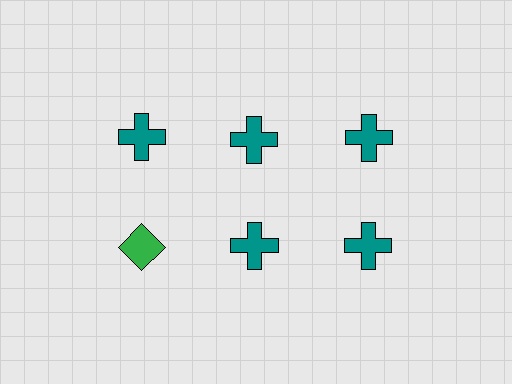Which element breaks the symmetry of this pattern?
The green diamond in the second row, leftmost column breaks the symmetry. All other shapes are teal crosses.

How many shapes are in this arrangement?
There are 6 shapes arranged in a grid pattern.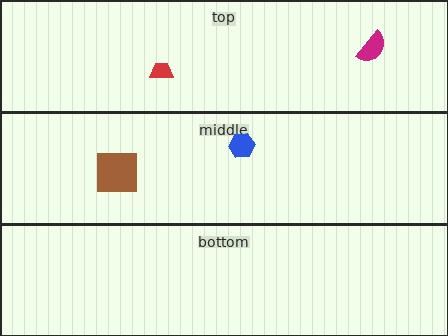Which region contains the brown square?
The middle region.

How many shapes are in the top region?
2.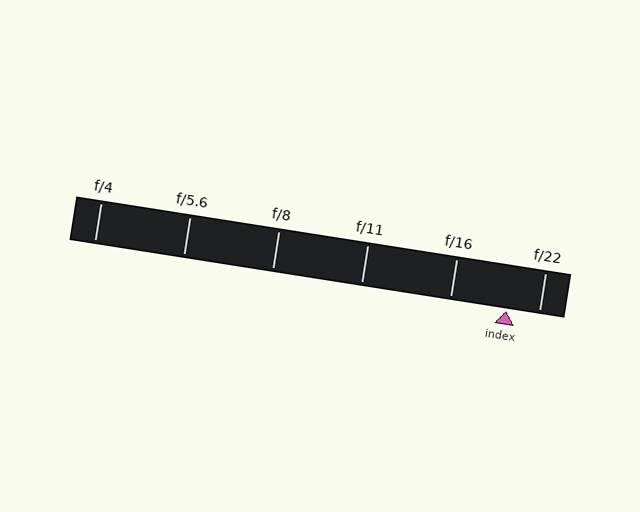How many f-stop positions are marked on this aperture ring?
There are 6 f-stop positions marked.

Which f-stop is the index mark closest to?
The index mark is closest to f/22.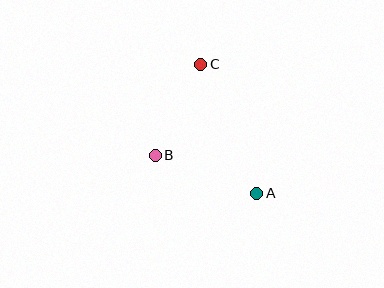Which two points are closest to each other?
Points B and C are closest to each other.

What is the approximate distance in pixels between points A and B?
The distance between A and B is approximately 108 pixels.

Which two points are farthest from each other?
Points A and C are farthest from each other.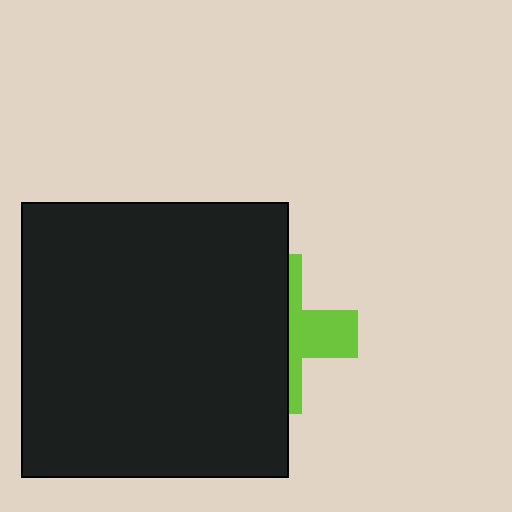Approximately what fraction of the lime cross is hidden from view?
Roughly 65% of the lime cross is hidden behind the black rectangle.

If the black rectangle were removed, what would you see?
You would see the complete lime cross.